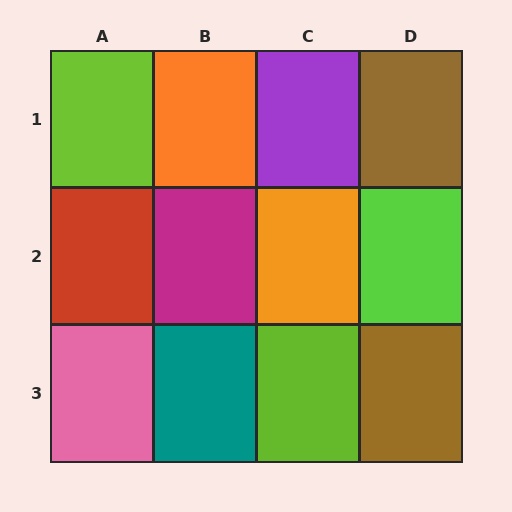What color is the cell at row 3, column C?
Lime.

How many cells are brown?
2 cells are brown.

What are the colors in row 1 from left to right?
Lime, orange, purple, brown.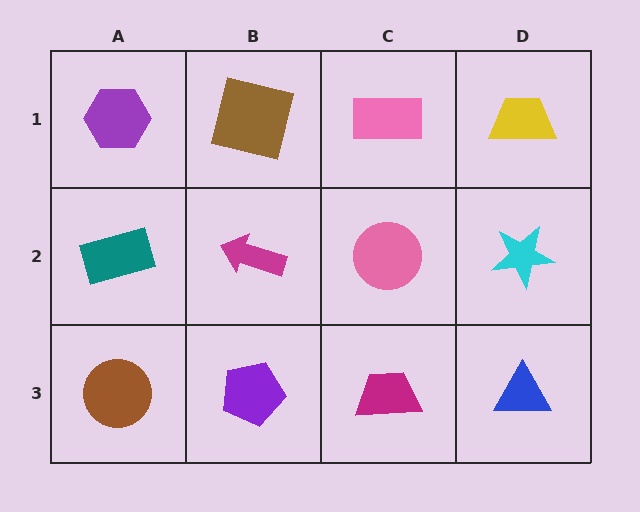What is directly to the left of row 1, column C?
A brown square.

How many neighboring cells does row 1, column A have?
2.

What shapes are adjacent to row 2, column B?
A brown square (row 1, column B), a purple pentagon (row 3, column B), a teal rectangle (row 2, column A), a pink circle (row 2, column C).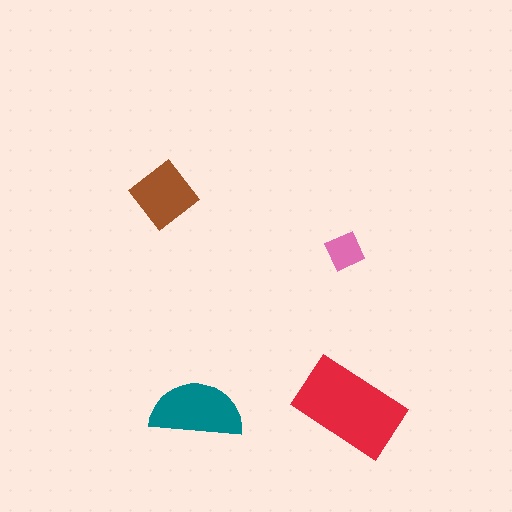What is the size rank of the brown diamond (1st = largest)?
3rd.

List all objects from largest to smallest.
The red rectangle, the teal semicircle, the brown diamond, the pink square.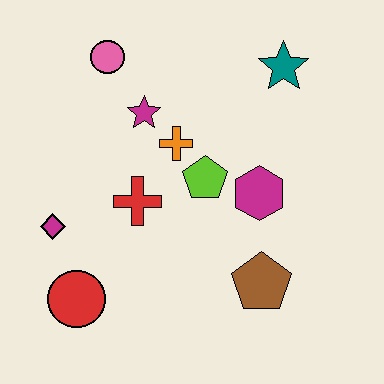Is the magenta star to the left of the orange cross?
Yes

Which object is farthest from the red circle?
The teal star is farthest from the red circle.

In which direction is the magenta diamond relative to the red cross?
The magenta diamond is to the left of the red cross.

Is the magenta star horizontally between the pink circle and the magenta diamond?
No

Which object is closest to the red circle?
The magenta diamond is closest to the red circle.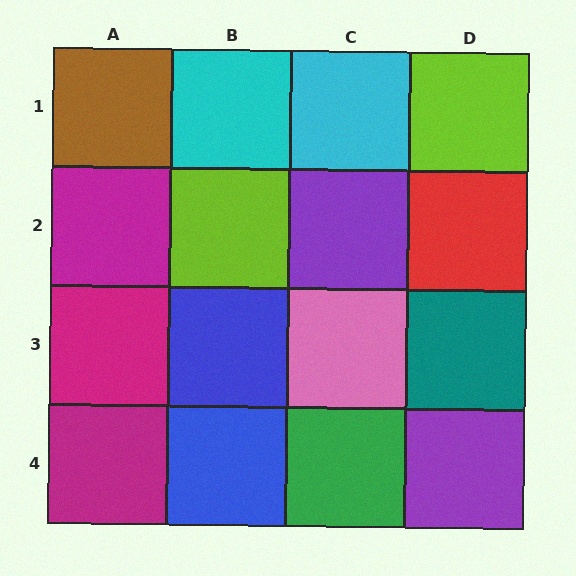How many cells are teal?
1 cell is teal.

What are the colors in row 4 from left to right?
Magenta, blue, green, purple.